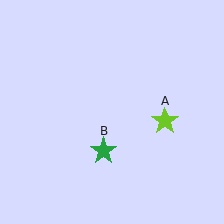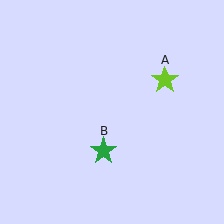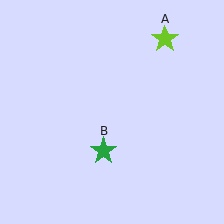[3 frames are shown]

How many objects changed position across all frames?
1 object changed position: lime star (object A).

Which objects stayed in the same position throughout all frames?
Green star (object B) remained stationary.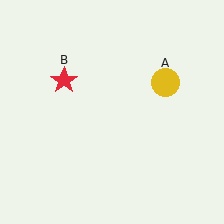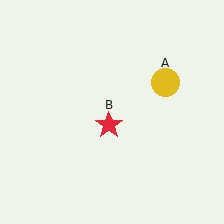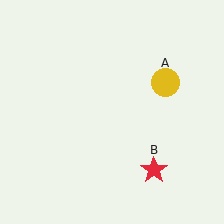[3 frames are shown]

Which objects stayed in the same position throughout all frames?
Yellow circle (object A) remained stationary.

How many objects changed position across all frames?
1 object changed position: red star (object B).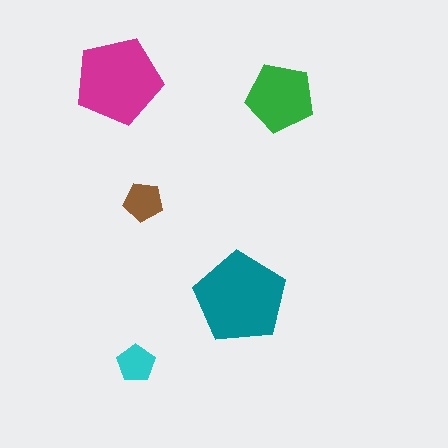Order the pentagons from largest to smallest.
the teal one, the magenta one, the green one, the brown one, the cyan one.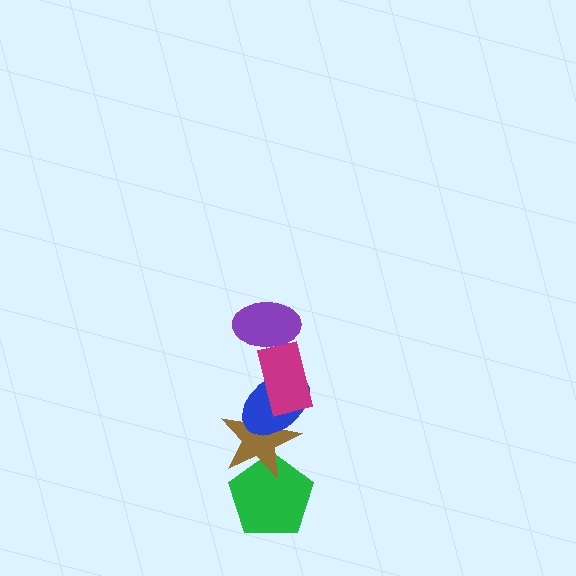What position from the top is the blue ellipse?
The blue ellipse is 3rd from the top.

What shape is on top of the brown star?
The blue ellipse is on top of the brown star.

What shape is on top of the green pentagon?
The brown star is on top of the green pentagon.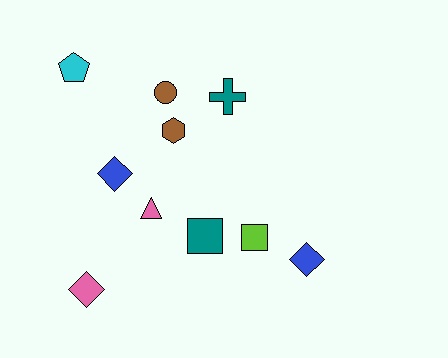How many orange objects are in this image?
There are no orange objects.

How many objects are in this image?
There are 10 objects.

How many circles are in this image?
There is 1 circle.